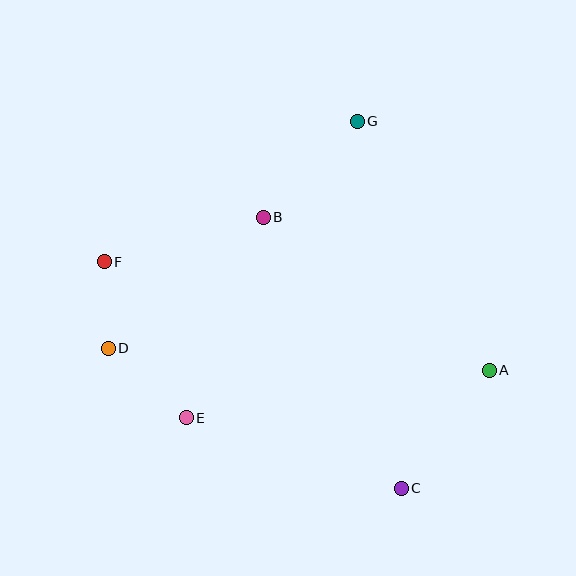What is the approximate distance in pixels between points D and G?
The distance between D and G is approximately 337 pixels.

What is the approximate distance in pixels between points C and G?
The distance between C and G is approximately 370 pixels.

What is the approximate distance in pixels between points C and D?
The distance between C and D is approximately 325 pixels.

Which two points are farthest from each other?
Points A and F are farthest from each other.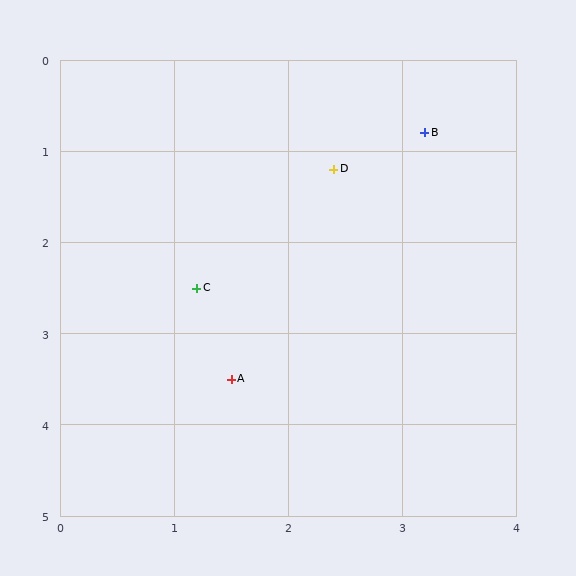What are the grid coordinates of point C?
Point C is at approximately (1.2, 2.5).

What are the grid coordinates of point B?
Point B is at approximately (3.2, 0.8).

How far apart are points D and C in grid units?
Points D and C are about 1.8 grid units apart.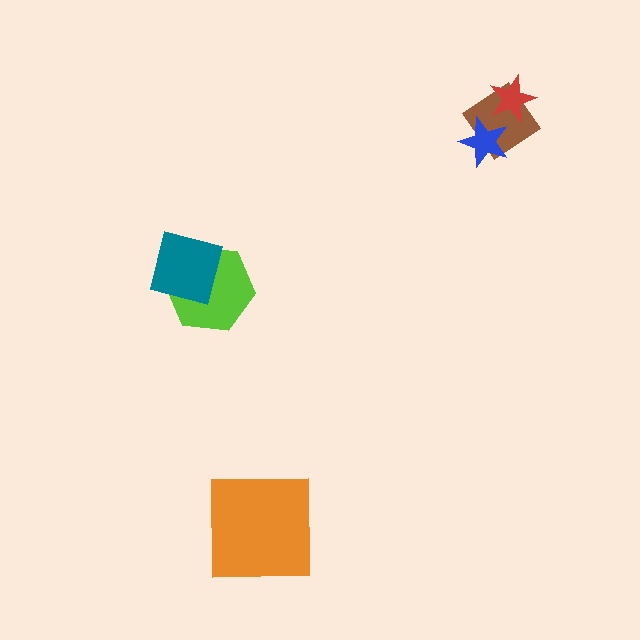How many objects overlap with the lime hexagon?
1 object overlaps with the lime hexagon.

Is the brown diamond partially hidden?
Yes, it is partially covered by another shape.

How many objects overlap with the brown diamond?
2 objects overlap with the brown diamond.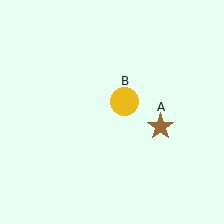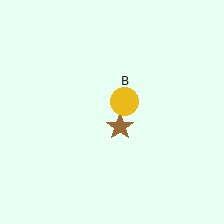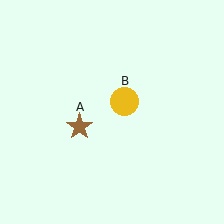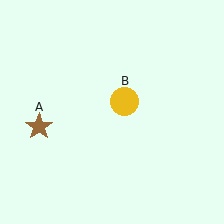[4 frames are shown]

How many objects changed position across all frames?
1 object changed position: brown star (object A).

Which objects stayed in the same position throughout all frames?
Yellow circle (object B) remained stationary.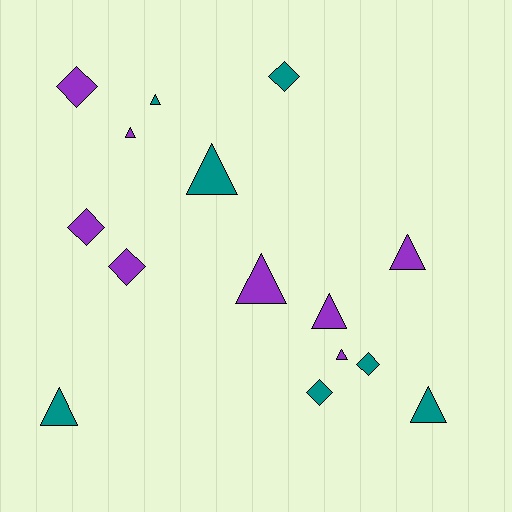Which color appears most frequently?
Purple, with 8 objects.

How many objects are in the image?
There are 15 objects.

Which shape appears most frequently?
Triangle, with 9 objects.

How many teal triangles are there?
There are 4 teal triangles.